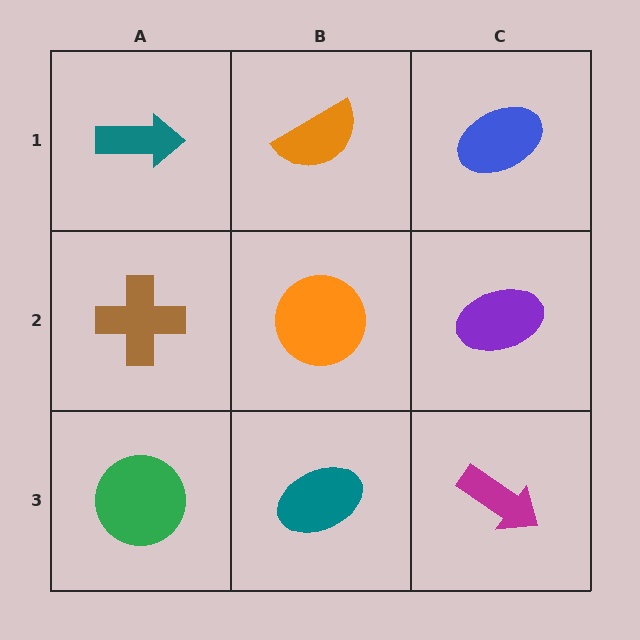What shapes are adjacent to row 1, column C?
A purple ellipse (row 2, column C), an orange semicircle (row 1, column B).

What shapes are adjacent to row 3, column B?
An orange circle (row 2, column B), a green circle (row 3, column A), a magenta arrow (row 3, column C).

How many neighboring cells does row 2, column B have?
4.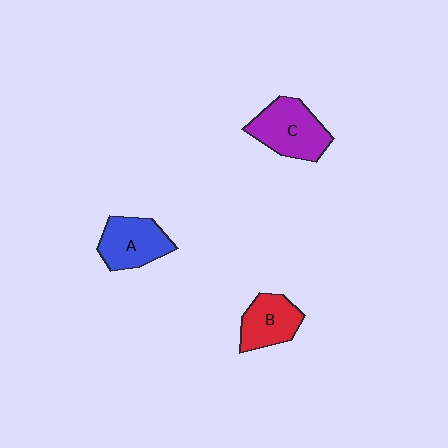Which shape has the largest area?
Shape C (purple).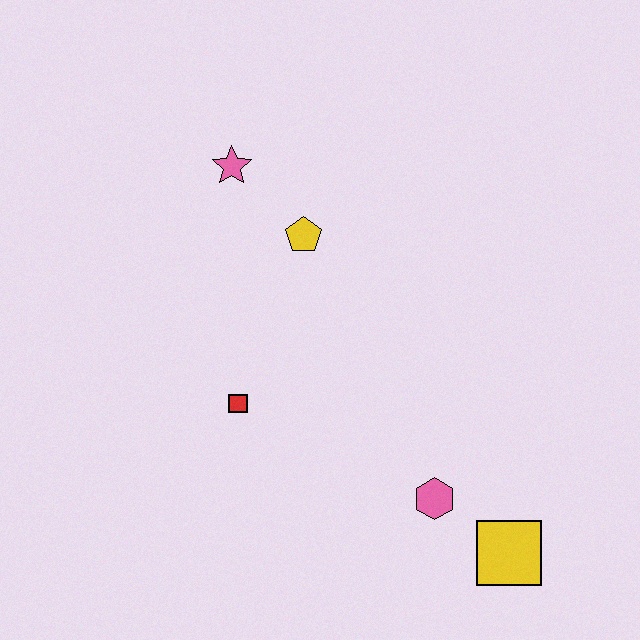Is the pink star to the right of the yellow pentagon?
No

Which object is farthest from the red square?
The yellow square is farthest from the red square.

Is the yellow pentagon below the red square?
No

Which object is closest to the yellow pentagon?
The pink star is closest to the yellow pentagon.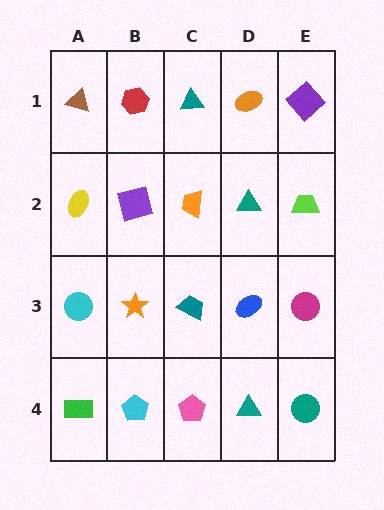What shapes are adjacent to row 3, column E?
A lime trapezoid (row 2, column E), a teal circle (row 4, column E), a blue ellipse (row 3, column D).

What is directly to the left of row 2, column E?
A teal triangle.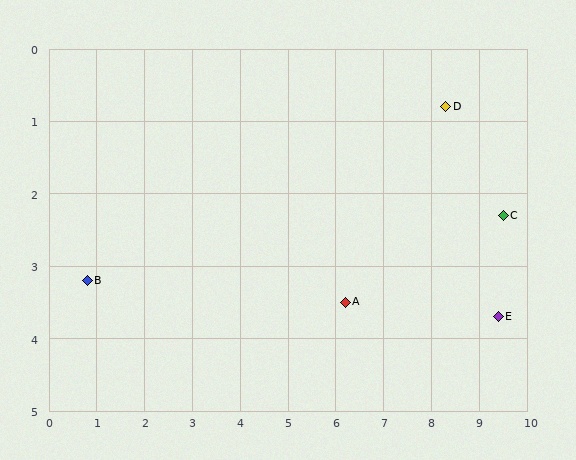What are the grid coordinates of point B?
Point B is at approximately (0.8, 3.2).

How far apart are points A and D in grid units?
Points A and D are about 3.4 grid units apart.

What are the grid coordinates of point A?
Point A is at approximately (6.2, 3.5).